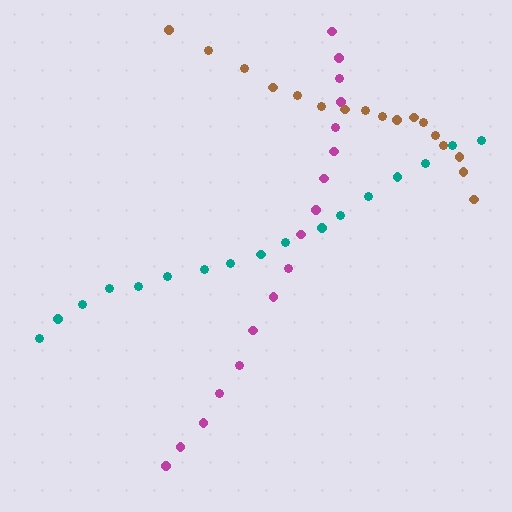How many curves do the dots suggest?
There are 3 distinct paths.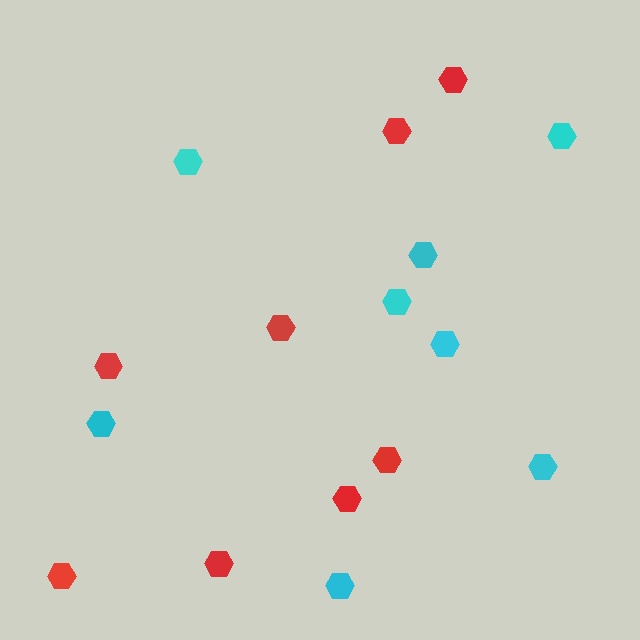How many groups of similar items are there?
There are 2 groups: one group of cyan hexagons (8) and one group of red hexagons (8).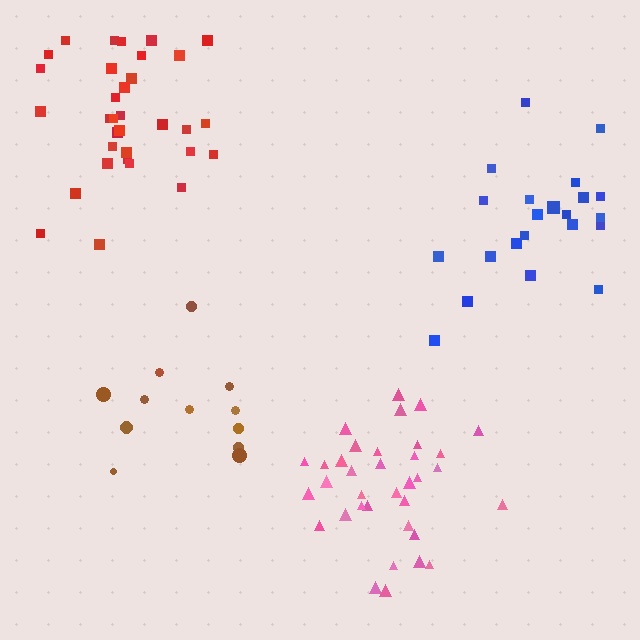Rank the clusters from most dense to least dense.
pink, red, blue, brown.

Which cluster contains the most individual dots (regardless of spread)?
Pink (35).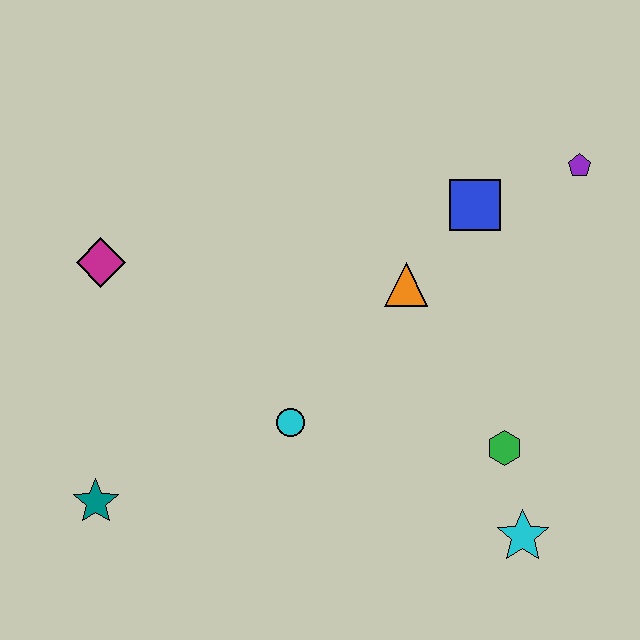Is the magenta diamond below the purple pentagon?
Yes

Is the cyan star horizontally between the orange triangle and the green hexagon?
No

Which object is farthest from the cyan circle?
The purple pentagon is farthest from the cyan circle.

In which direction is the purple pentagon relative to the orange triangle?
The purple pentagon is to the right of the orange triangle.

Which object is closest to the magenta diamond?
The teal star is closest to the magenta diamond.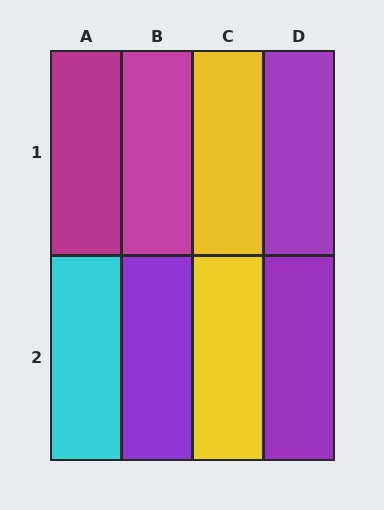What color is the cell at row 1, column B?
Magenta.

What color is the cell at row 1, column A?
Magenta.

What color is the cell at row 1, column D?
Purple.